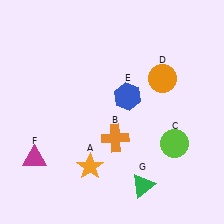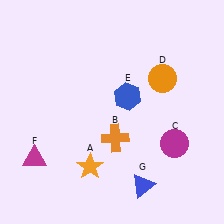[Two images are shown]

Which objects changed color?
C changed from lime to magenta. G changed from green to blue.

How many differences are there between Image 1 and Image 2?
There are 2 differences between the two images.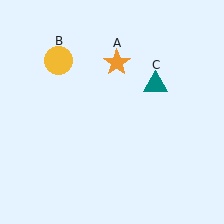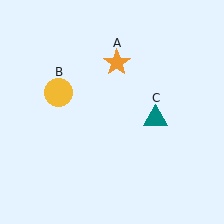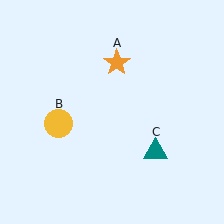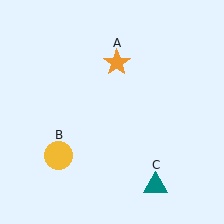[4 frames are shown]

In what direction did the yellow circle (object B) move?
The yellow circle (object B) moved down.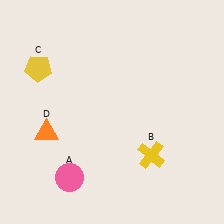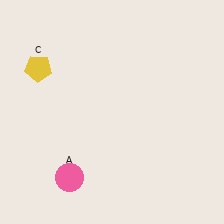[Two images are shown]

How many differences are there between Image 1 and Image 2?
There are 2 differences between the two images.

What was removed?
The orange triangle (D), the yellow cross (B) were removed in Image 2.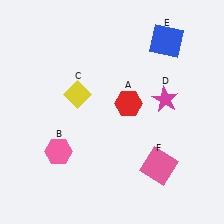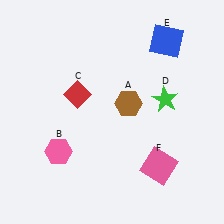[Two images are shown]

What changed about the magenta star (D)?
In Image 1, D is magenta. In Image 2, it changed to green.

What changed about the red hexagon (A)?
In Image 1, A is red. In Image 2, it changed to brown.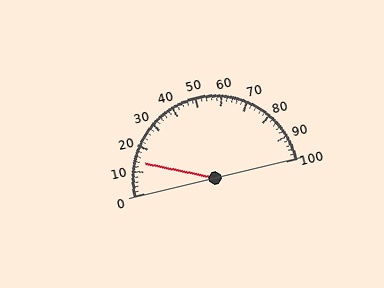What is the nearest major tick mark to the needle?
The nearest major tick mark is 10.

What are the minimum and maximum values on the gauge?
The gauge ranges from 0 to 100.